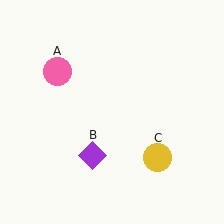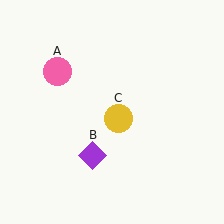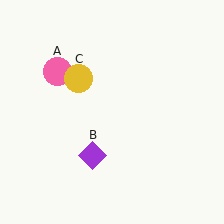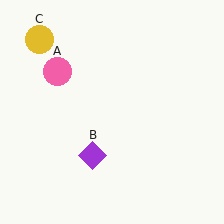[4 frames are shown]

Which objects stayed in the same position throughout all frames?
Pink circle (object A) and purple diamond (object B) remained stationary.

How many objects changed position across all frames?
1 object changed position: yellow circle (object C).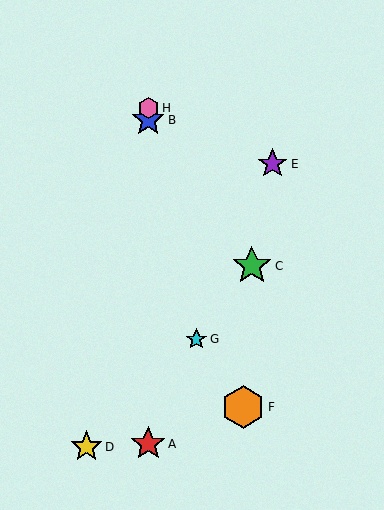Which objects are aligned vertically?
Objects A, B, H are aligned vertically.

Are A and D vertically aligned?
No, A is at x≈148 and D is at x≈87.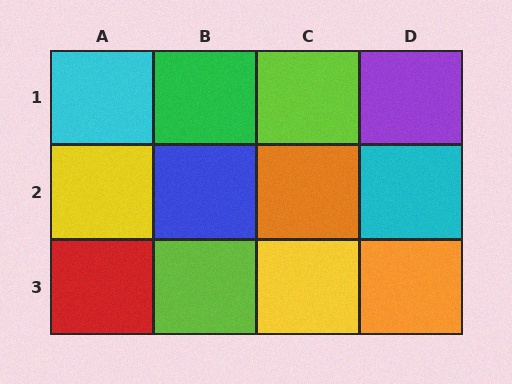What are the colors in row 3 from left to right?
Red, lime, yellow, orange.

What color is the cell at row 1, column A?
Cyan.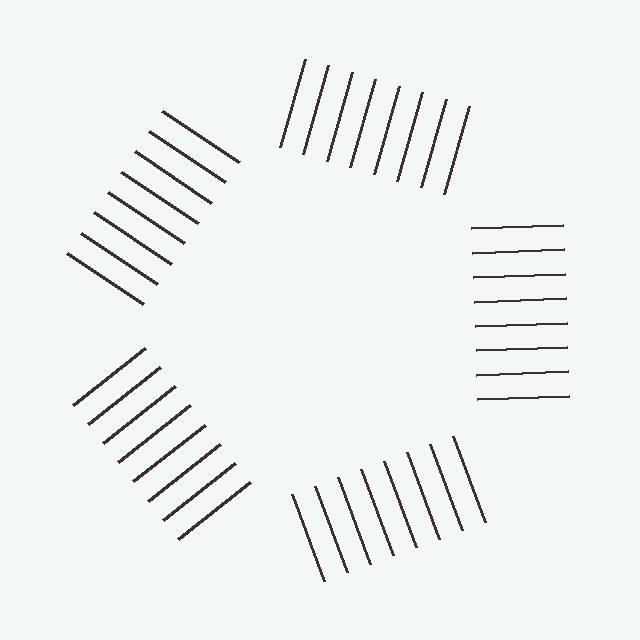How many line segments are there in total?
40 — 8 along each of the 5 edges.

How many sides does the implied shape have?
5 sides — the line-ends trace a pentagon.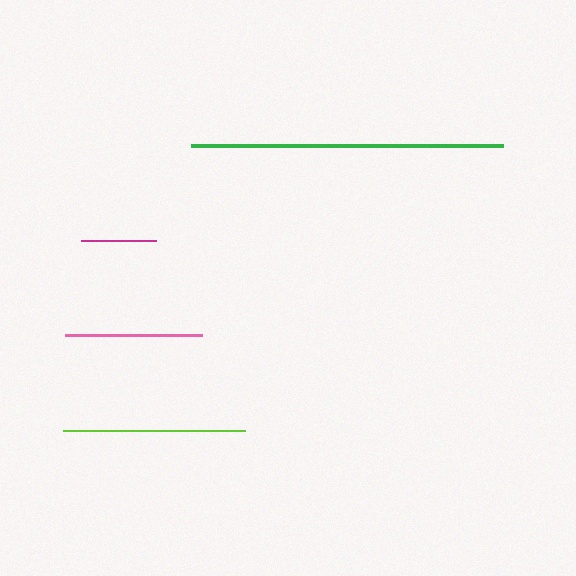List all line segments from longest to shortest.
From longest to shortest: green, lime, pink, magenta.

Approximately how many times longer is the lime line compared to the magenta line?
The lime line is approximately 2.4 times the length of the magenta line.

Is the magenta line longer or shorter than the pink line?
The pink line is longer than the magenta line.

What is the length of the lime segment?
The lime segment is approximately 182 pixels long.